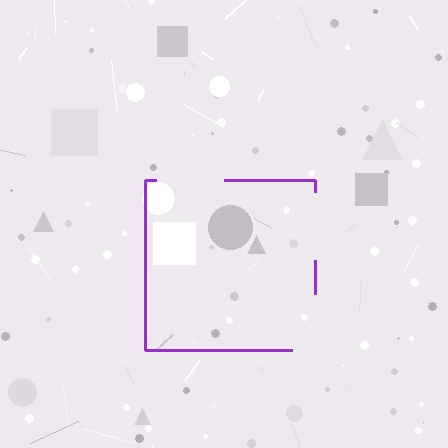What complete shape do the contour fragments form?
The contour fragments form a square.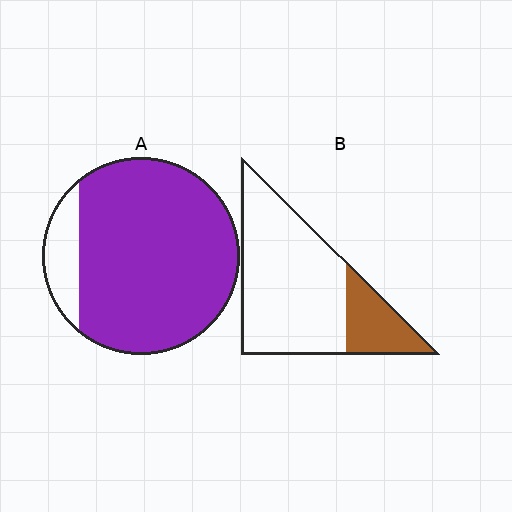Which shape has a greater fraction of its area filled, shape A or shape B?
Shape A.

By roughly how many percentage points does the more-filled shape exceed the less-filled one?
By roughly 65 percentage points (A over B).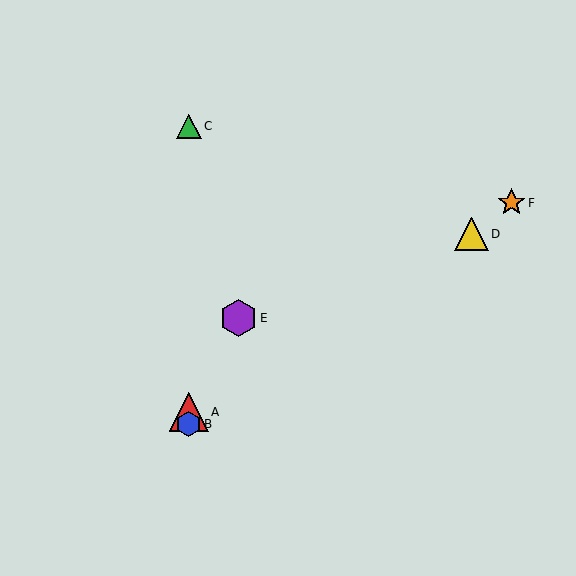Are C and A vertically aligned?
Yes, both are at x≈189.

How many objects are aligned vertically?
3 objects (A, B, C) are aligned vertically.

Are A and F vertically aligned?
No, A is at x≈189 and F is at x≈512.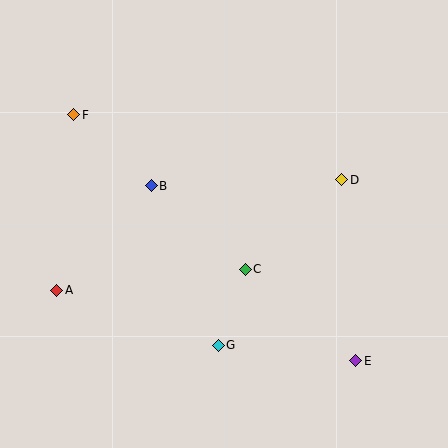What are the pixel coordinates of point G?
Point G is at (218, 345).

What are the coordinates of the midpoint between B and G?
The midpoint between B and G is at (185, 265).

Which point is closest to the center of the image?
Point C at (245, 269) is closest to the center.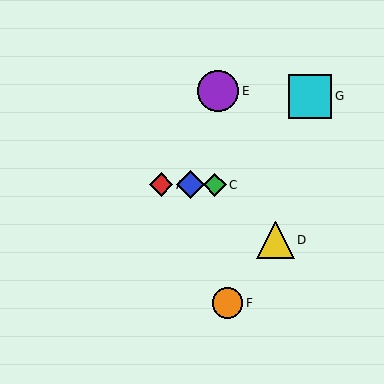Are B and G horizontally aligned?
No, B is at y≈185 and G is at y≈96.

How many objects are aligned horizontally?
3 objects (A, B, C) are aligned horizontally.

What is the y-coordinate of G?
Object G is at y≈96.